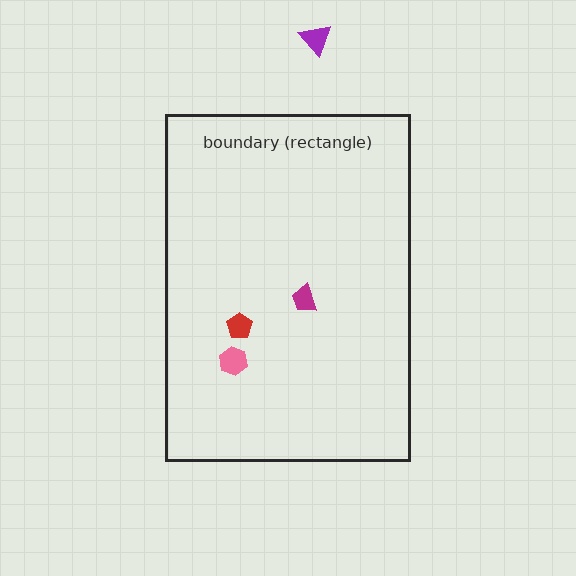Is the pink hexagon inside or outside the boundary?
Inside.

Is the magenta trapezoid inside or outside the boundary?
Inside.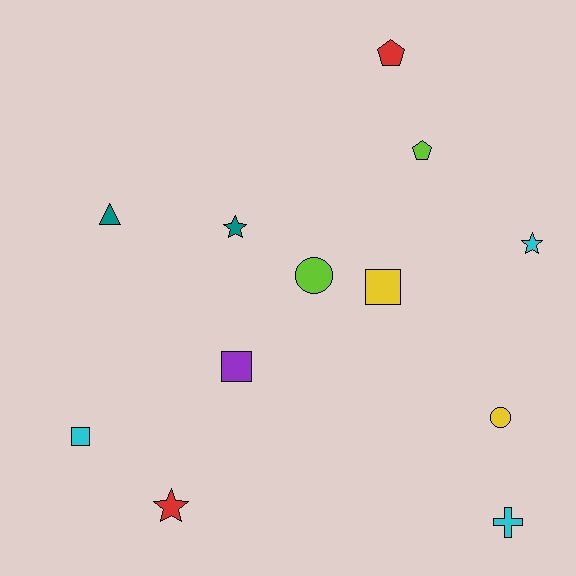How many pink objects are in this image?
There are no pink objects.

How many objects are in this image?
There are 12 objects.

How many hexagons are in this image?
There are no hexagons.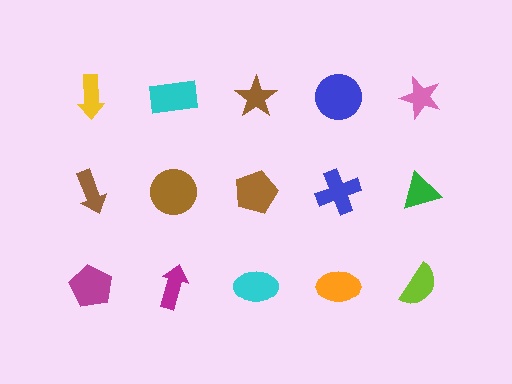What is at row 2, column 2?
A brown circle.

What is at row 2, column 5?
A green triangle.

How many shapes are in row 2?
5 shapes.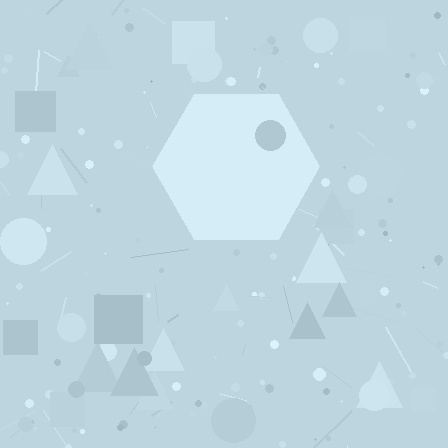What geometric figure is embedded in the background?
A hexagon is embedded in the background.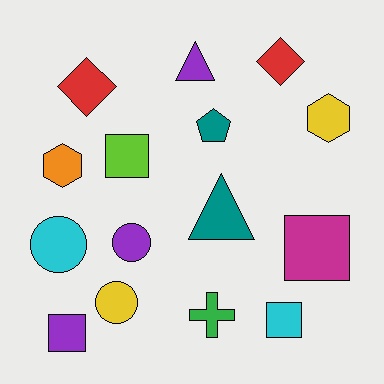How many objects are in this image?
There are 15 objects.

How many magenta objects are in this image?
There is 1 magenta object.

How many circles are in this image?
There are 3 circles.